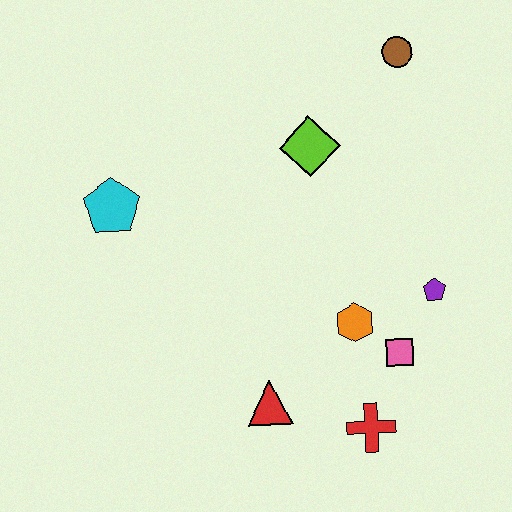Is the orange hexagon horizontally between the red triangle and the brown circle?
Yes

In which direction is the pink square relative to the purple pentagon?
The pink square is below the purple pentagon.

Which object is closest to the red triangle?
The red cross is closest to the red triangle.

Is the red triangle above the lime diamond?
No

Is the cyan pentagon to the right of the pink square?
No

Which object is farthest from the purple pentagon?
The cyan pentagon is farthest from the purple pentagon.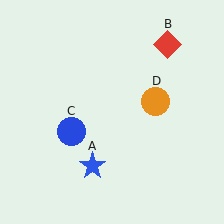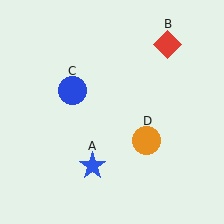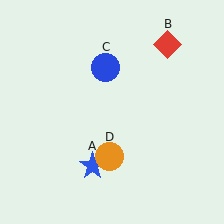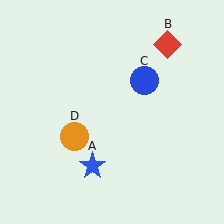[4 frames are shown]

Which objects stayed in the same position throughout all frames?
Blue star (object A) and red diamond (object B) remained stationary.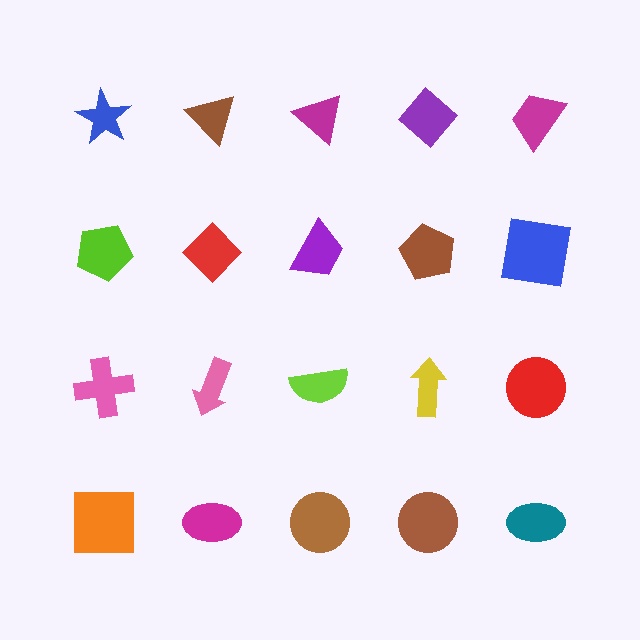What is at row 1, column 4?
A purple diamond.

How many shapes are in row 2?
5 shapes.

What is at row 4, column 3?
A brown circle.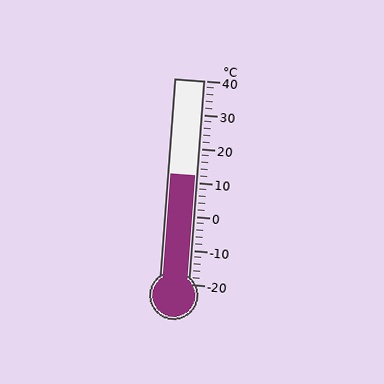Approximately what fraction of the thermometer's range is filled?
The thermometer is filled to approximately 55% of its range.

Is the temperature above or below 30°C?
The temperature is below 30°C.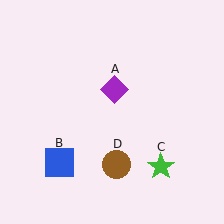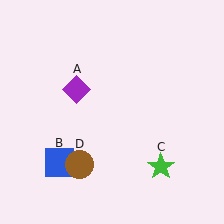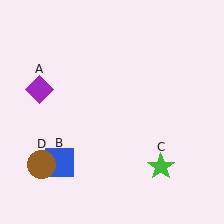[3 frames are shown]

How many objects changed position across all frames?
2 objects changed position: purple diamond (object A), brown circle (object D).